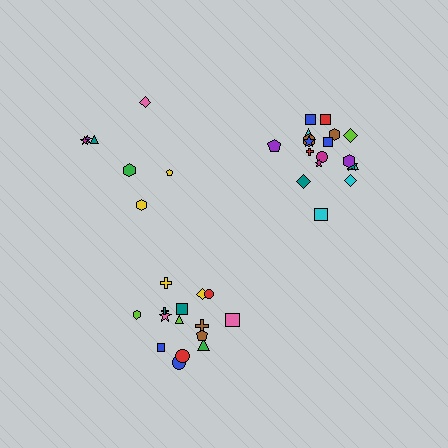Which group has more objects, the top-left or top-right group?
The top-right group.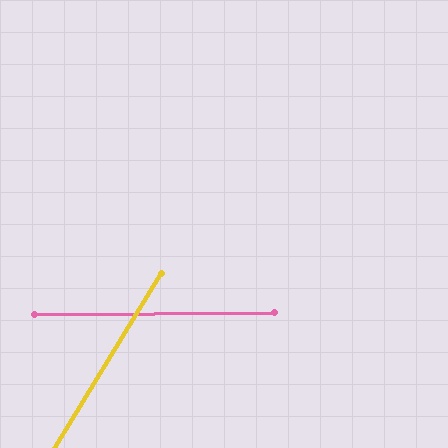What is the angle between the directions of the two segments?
Approximately 58 degrees.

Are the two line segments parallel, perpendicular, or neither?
Neither parallel nor perpendicular — they differ by about 58°.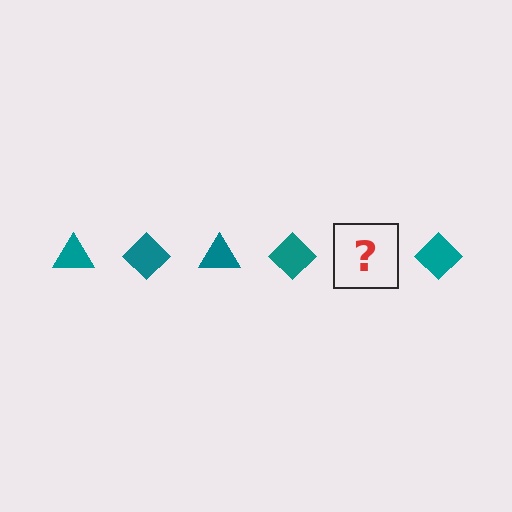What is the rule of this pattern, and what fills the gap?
The rule is that the pattern cycles through triangle, diamond shapes in teal. The gap should be filled with a teal triangle.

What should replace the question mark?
The question mark should be replaced with a teal triangle.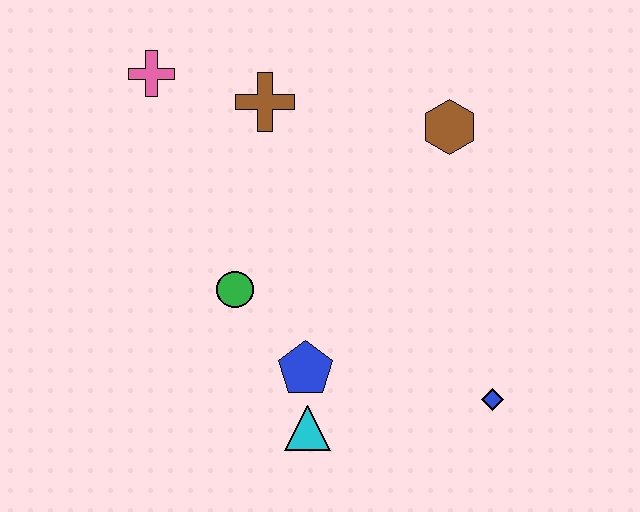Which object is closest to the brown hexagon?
The brown cross is closest to the brown hexagon.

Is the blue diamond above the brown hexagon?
No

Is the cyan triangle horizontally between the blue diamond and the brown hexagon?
No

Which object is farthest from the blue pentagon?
The pink cross is farthest from the blue pentagon.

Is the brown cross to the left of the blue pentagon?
Yes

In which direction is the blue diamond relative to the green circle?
The blue diamond is to the right of the green circle.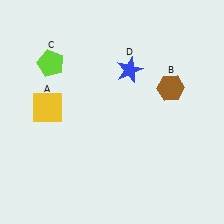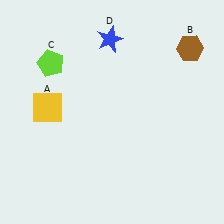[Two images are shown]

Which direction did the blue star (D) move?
The blue star (D) moved up.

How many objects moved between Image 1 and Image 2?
2 objects moved between the two images.